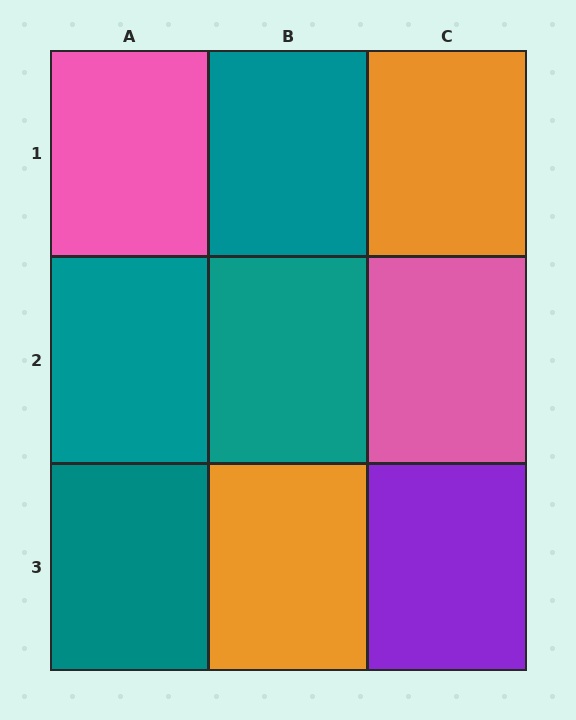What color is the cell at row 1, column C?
Orange.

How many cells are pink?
2 cells are pink.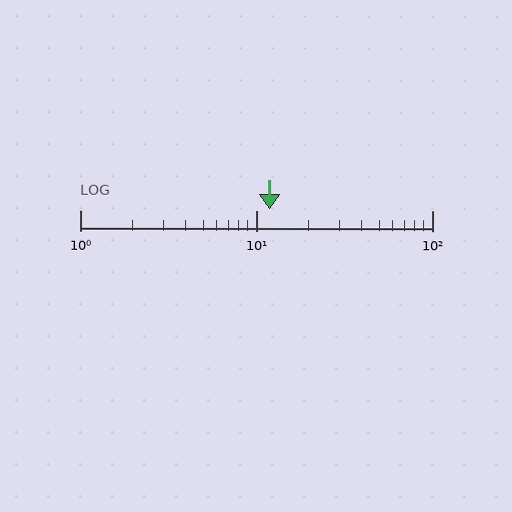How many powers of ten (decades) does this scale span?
The scale spans 2 decades, from 1 to 100.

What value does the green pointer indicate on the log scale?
The pointer indicates approximately 12.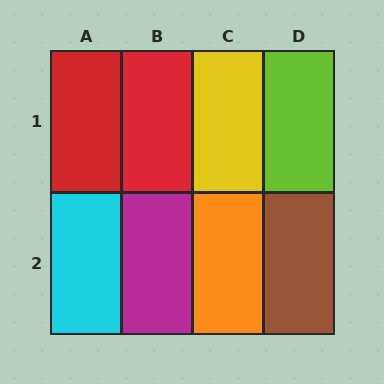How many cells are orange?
1 cell is orange.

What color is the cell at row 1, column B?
Red.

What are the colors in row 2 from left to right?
Cyan, magenta, orange, brown.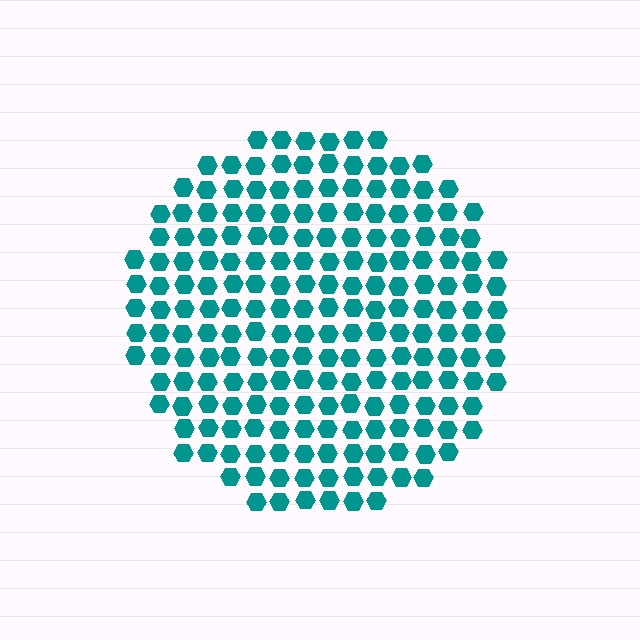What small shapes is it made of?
It is made of small hexagons.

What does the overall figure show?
The overall figure shows a circle.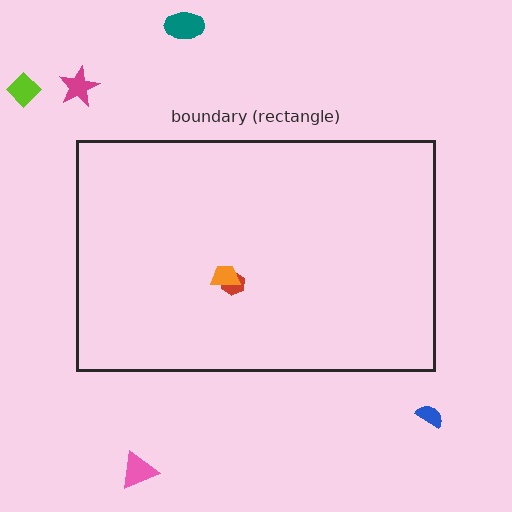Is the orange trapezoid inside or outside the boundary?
Inside.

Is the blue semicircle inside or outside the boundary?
Outside.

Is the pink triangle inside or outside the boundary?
Outside.